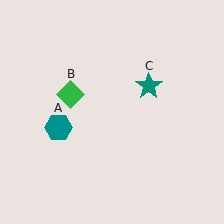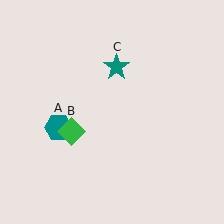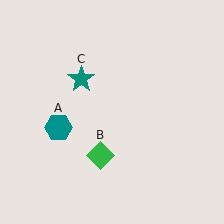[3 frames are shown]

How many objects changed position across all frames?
2 objects changed position: green diamond (object B), teal star (object C).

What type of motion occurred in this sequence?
The green diamond (object B), teal star (object C) rotated counterclockwise around the center of the scene.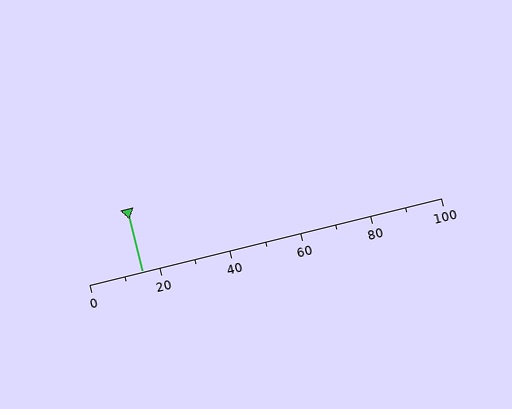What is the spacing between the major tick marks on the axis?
The major ticks are spaced 20 apart.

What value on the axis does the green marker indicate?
The marker indicates approximately 15.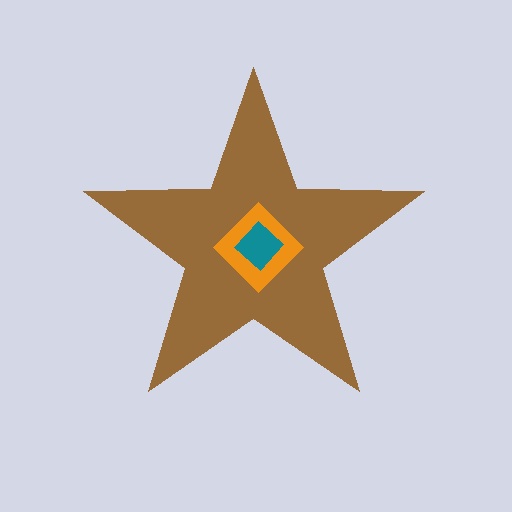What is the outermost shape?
The brown star.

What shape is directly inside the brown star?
The orange diamond.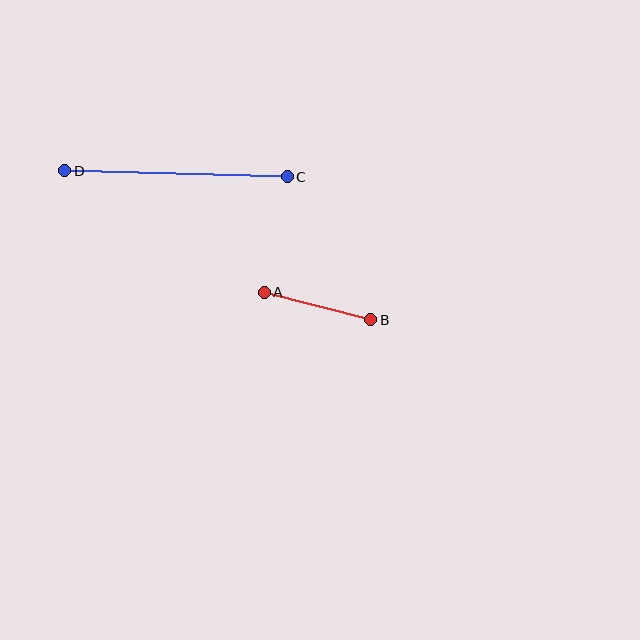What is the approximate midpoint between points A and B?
The midpoint is at approximately (318, 306) pixels.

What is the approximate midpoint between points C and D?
The midpoint is at approximately (176, 174) pixels.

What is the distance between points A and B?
The distance is approximately 110 pixels.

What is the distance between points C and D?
The distance is approximately 223 pixels.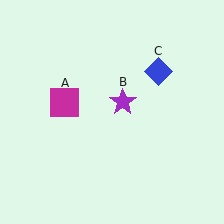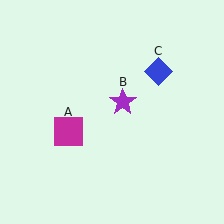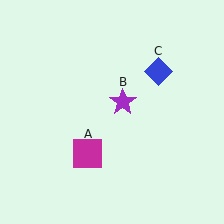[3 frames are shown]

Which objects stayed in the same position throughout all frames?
Purple star (object B) and blue diamond (object C) remained stationary.